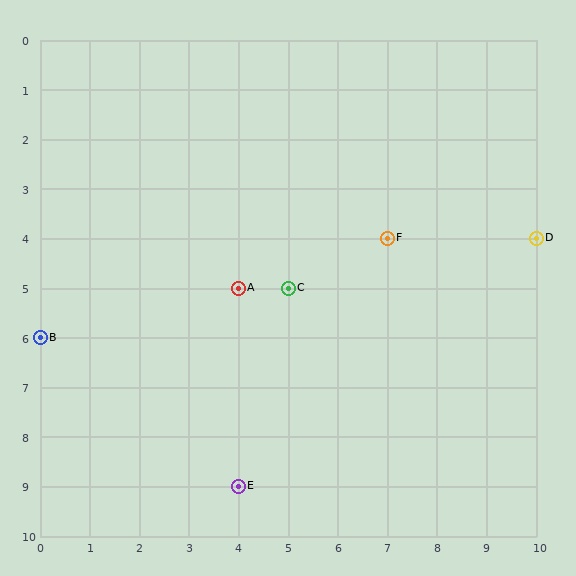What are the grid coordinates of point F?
Point F is at grid coordinates (7, 4).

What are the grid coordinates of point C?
Point C is at grid coordinates (5, 5).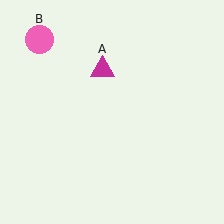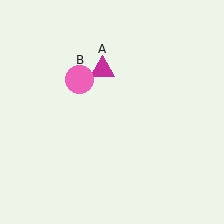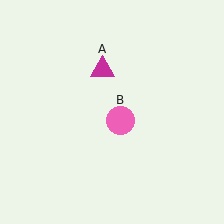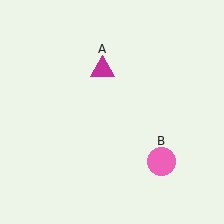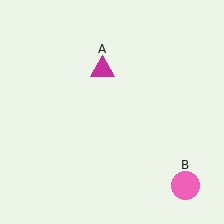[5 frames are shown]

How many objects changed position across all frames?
1 object changed position: pink circle (object B).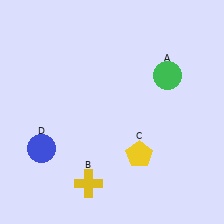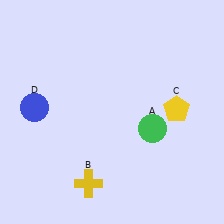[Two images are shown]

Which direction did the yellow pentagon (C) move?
The yellow pentagon (C) moved up.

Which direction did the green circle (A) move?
The green circle (A) moved down.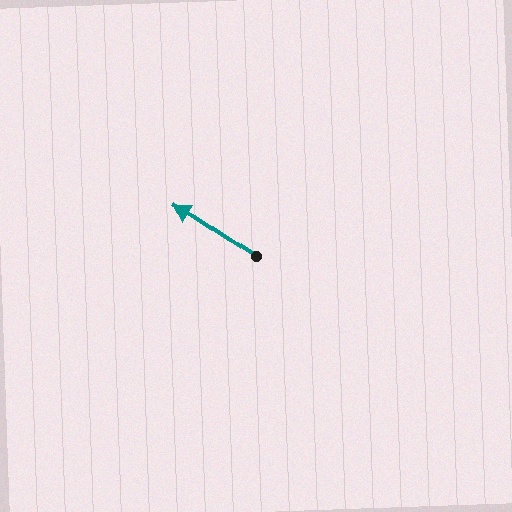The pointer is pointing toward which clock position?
Roughly 10 o'clock.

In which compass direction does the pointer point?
Northwest.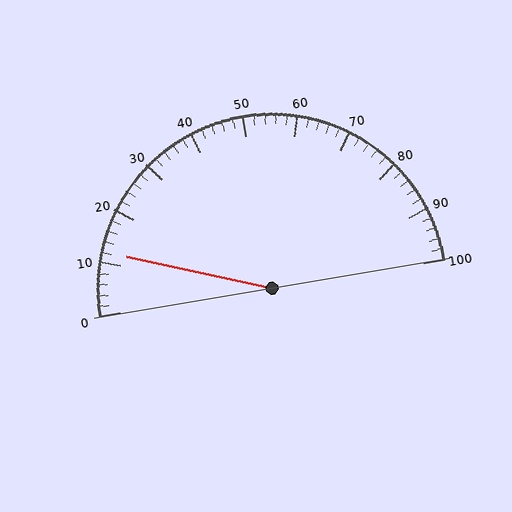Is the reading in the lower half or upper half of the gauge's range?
The reading is in the lower half of the range (0 to 100).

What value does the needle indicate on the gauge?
The needle indicates approximately 12.